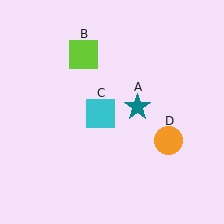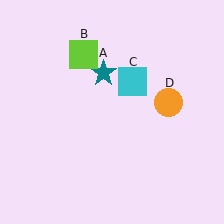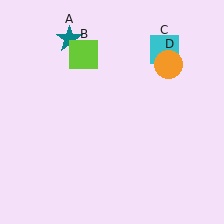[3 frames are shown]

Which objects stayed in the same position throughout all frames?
Lime square (object B) remained stationary.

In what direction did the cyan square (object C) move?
The cyan square (object C) moved up and to the right.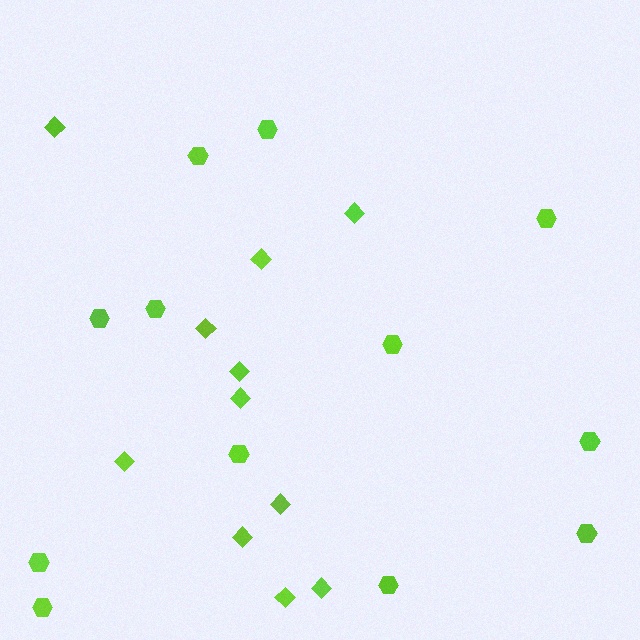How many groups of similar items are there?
There are 2 groups: one group of hexagons (12) and one group of diamonds (11).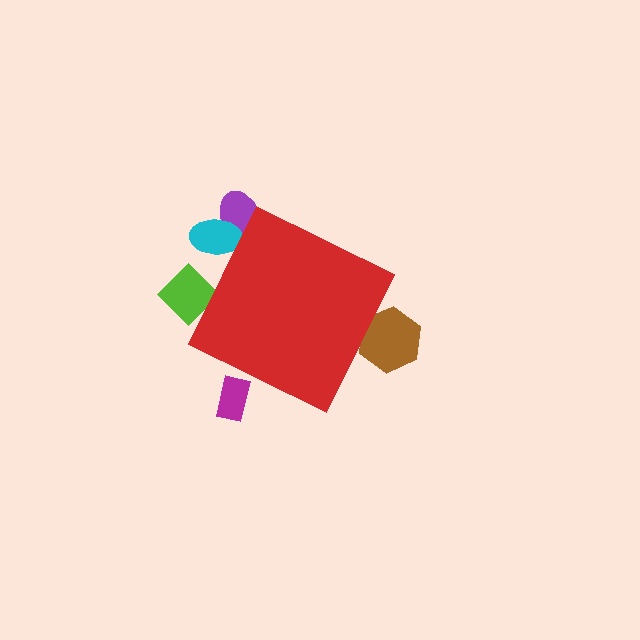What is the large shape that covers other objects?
A red diamond.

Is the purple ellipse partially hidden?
Yes, the purple ellipse is partially hidden behind the red diamond.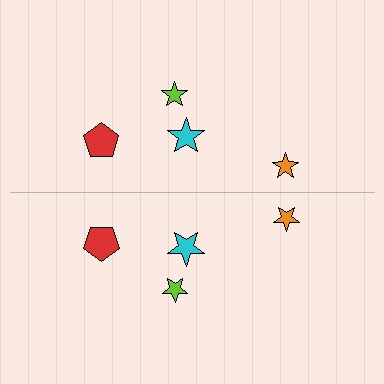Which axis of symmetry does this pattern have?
The pattern has a horizontal axis of symmetry running through the center of the image.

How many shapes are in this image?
There are 8 shapes in this image.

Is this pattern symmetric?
Yes, this pattern has bilateral (reflection) symmetry.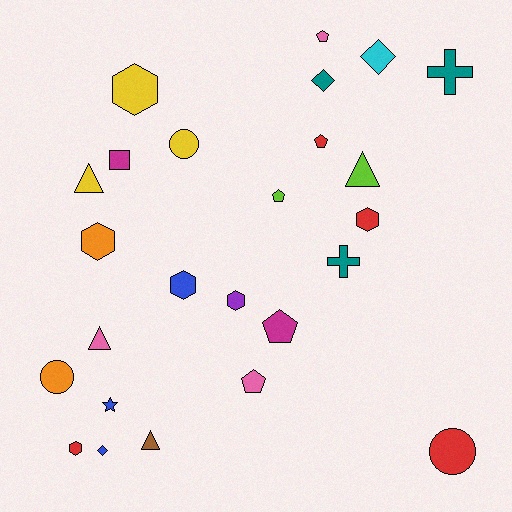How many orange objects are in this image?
There are 2 orange objects.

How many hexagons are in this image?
There are 6 hexagons.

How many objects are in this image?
There are 25 objects.